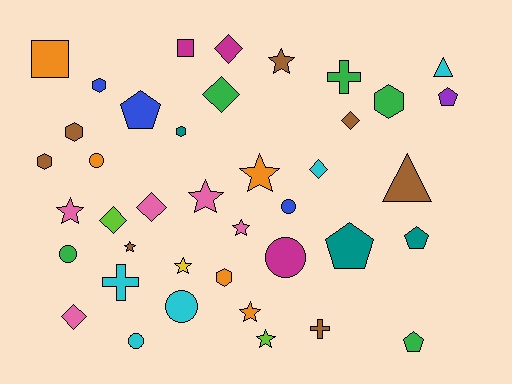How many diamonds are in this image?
There are 7 diamonds.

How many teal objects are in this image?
There are 3 teal objects.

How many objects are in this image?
There are 40 objects.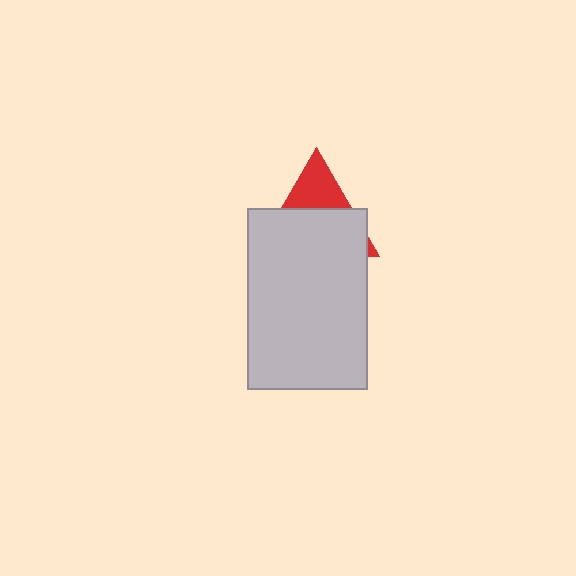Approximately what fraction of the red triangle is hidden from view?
Roughly 68% of the red triangle is hidden behind the light gray rectangle.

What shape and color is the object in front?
The object in front is a light gray rectangle.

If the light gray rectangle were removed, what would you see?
You would see the complete red triangle.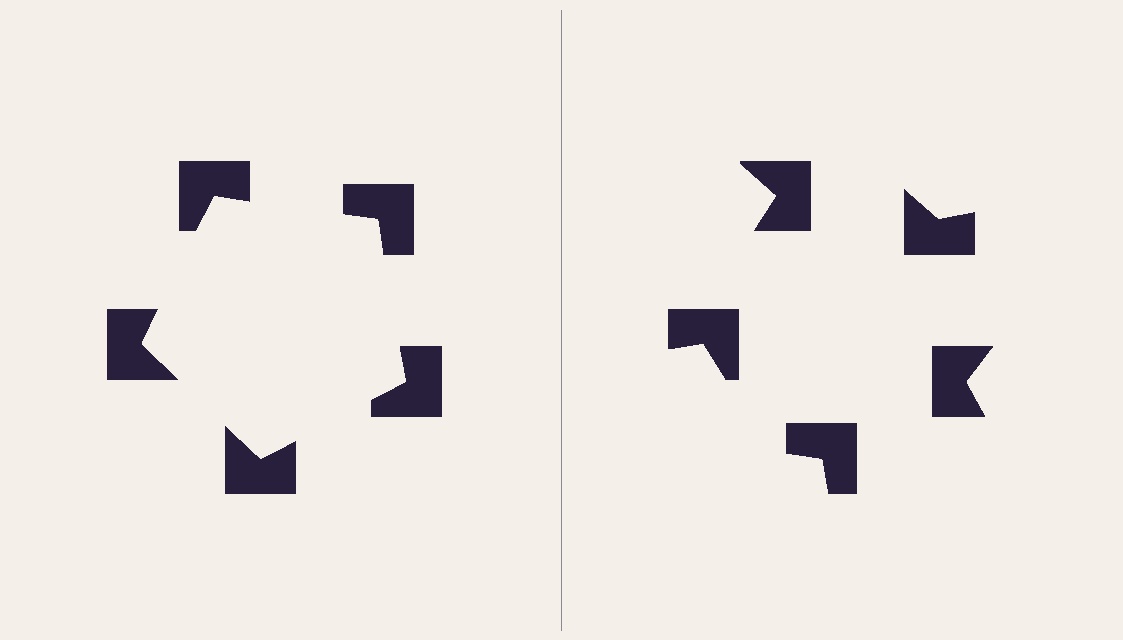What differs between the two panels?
The notched squares are positioned identically on both sides; only the wedge orientations differ. On the left they align to a pentagon; on the right they are misaligned.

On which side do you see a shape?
An illusory pentagon appears on the left side. On the right side the wedge cuts are rotated, so no coherent shape forms.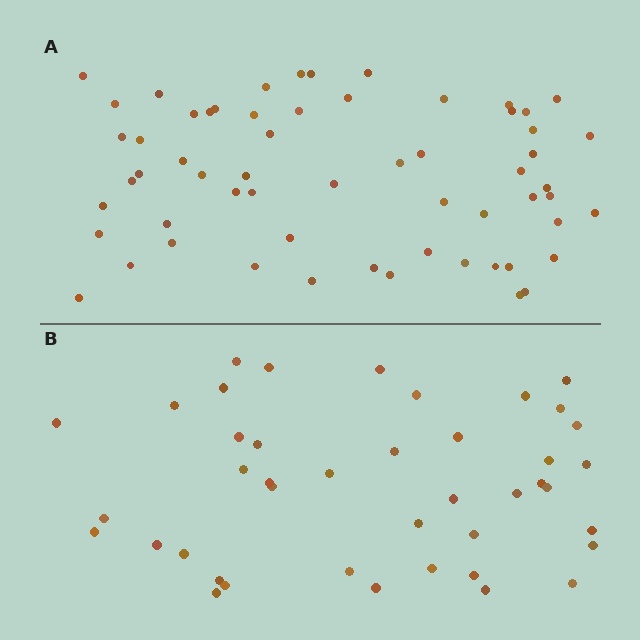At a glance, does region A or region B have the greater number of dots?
Region A (the top region) has more dots.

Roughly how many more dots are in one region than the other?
Region A has approximately 20 more dots than region B.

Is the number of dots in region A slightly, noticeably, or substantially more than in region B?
Region A has noticeably more, but not dramatically so. The ratio is roughly 1.4 to 1.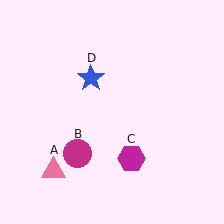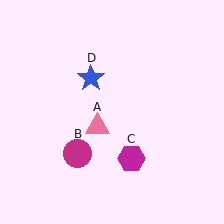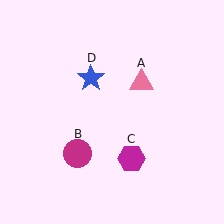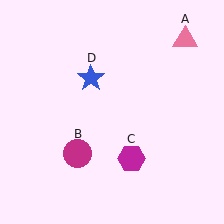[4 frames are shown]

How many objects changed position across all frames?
1 object changed position: pink triangle (object A).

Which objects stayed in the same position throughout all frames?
Magenta circle (object B) and magenta hexagon (object C) and blue star (object D) remained stationary.